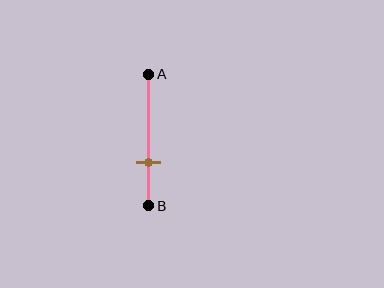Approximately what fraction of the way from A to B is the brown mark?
The brown mark is approximately 65% of the way from A to B.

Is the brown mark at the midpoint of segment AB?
No, the mark is at about 65% from A, not at the 50% midpoint.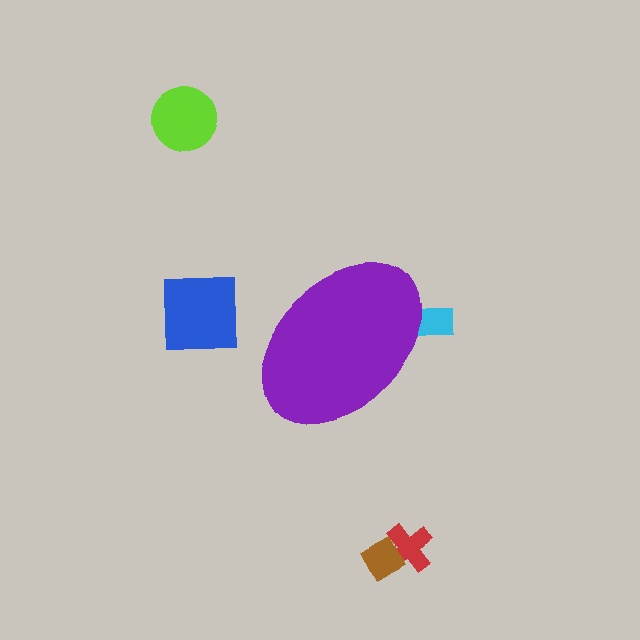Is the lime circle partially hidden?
No, the lime circle is fully visible.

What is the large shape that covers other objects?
A purple ellipse.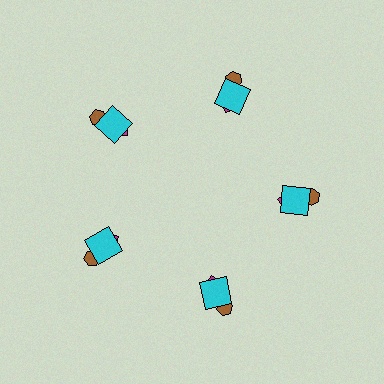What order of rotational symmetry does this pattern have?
This pattern has 5-fold rotational symmetry.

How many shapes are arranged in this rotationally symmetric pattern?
There are 15 shapes, arranged in 5 groups of 3.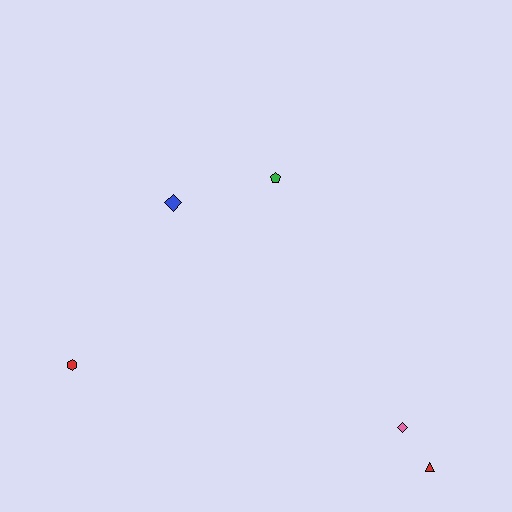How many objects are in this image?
There are 5 objects.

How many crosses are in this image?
There are no crosses.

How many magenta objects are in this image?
There are no magenta objects.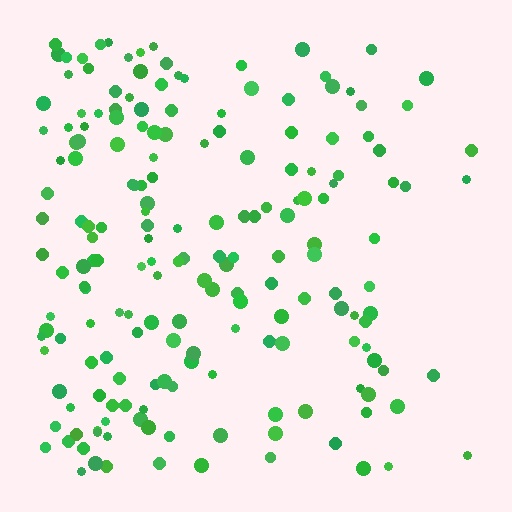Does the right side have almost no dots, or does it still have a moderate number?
Still a moderate number, just noticeably fewer than the left.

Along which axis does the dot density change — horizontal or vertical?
Horizontal.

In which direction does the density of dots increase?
From right to left, with the left side densest.